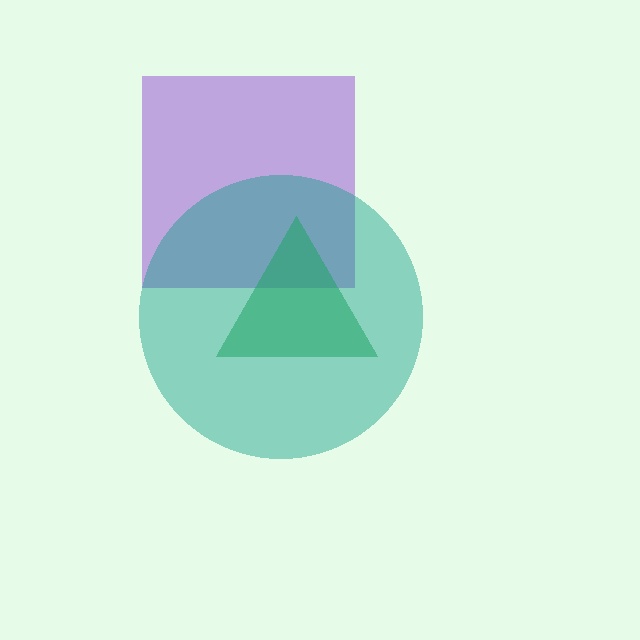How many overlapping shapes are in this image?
There are 3 overlapping shapes in the image.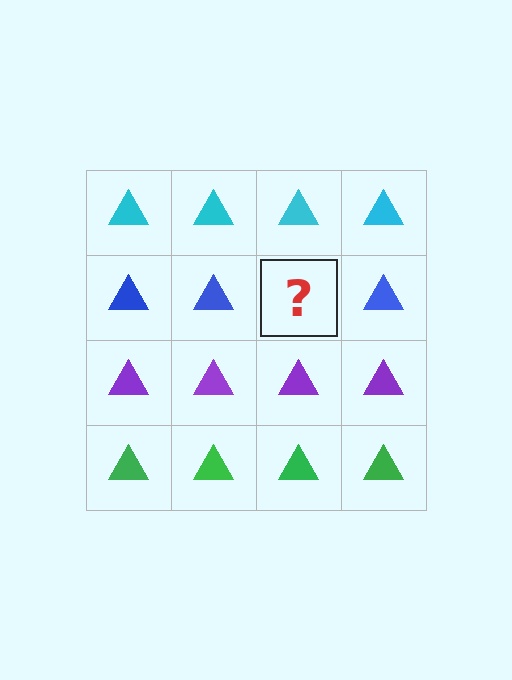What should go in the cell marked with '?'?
The missing cell should contain a blue triangle.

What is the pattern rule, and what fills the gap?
The rule is that each row has a consistent color. The gap should be filled with a blue triangle.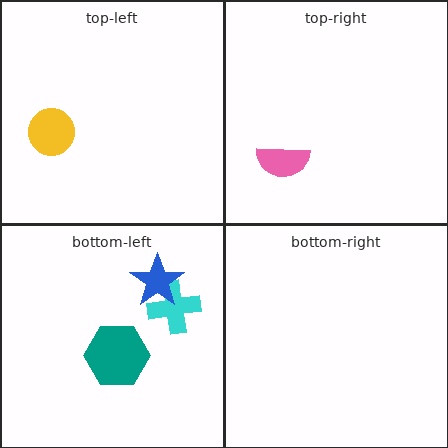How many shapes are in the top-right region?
1.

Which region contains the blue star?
The bottom-left region.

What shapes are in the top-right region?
The pink semicircle.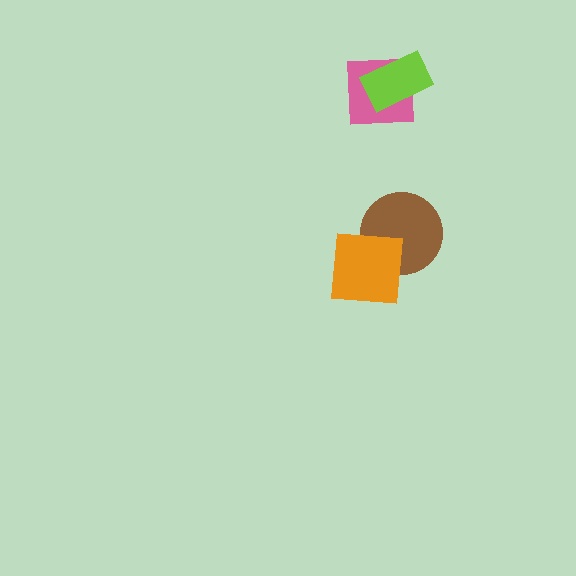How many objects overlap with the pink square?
1 object overlaps with the pink square.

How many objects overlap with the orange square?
1 object overlaps with the orange square.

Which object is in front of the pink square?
The lime rectangle is in front of the pink square.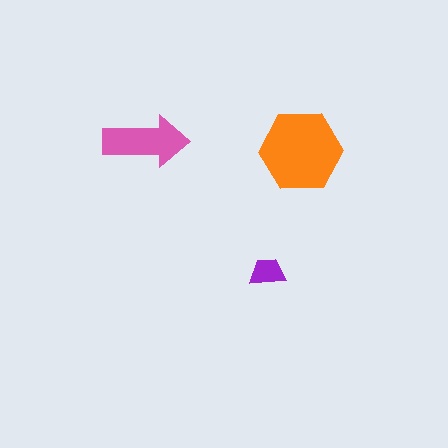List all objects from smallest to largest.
The purple trapezoid, the pink arrow, the orange hexagon.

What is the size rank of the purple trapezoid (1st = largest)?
3rd.